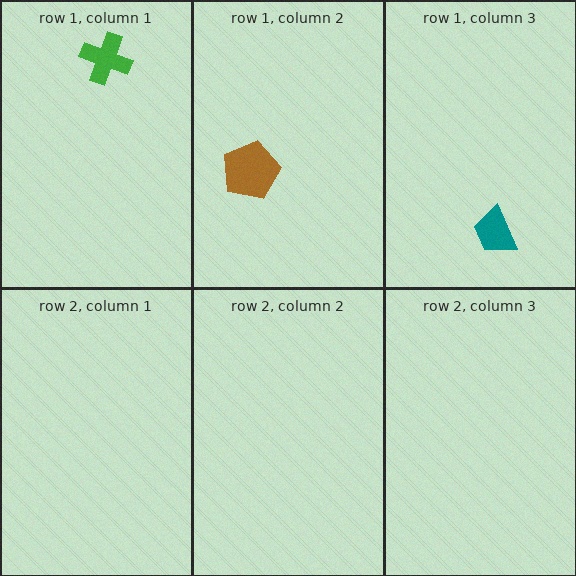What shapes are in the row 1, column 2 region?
The brown pentagon.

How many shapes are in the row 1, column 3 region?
1.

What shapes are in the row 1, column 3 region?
The teal trapezoid.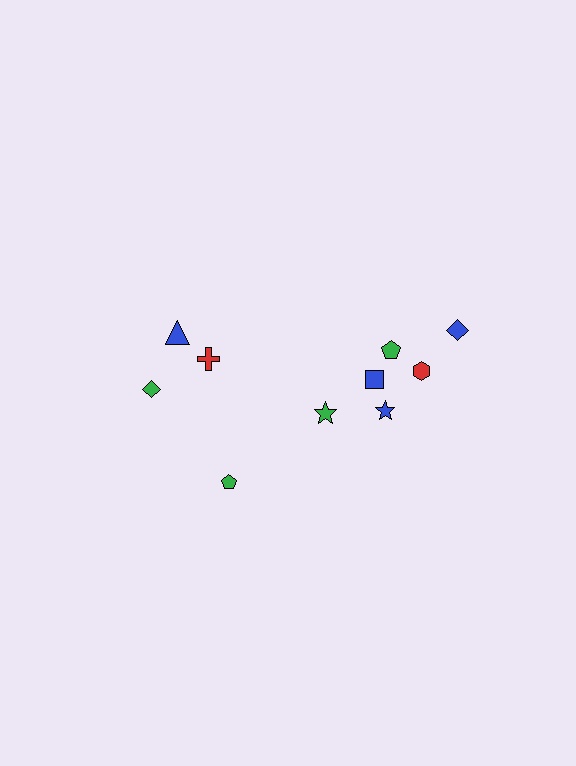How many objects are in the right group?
There are 6 objects.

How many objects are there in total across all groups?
There are 10 objects.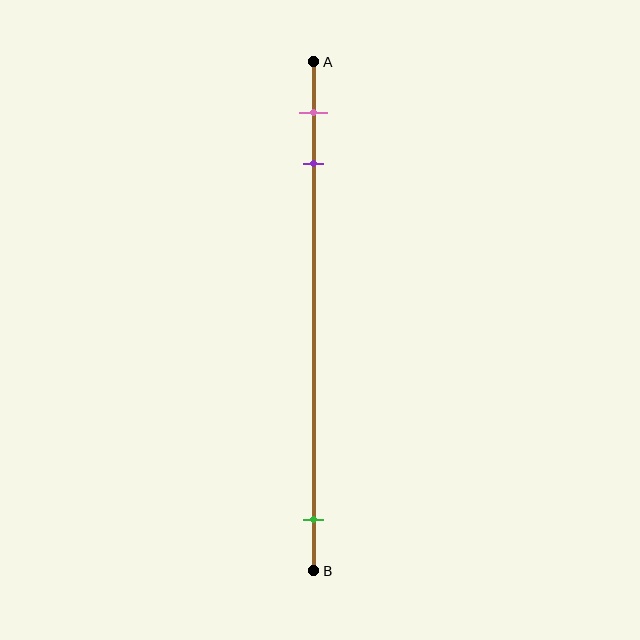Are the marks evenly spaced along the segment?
No, the marks are not evenly spaced.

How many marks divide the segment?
There are 3 marks dividing the segment.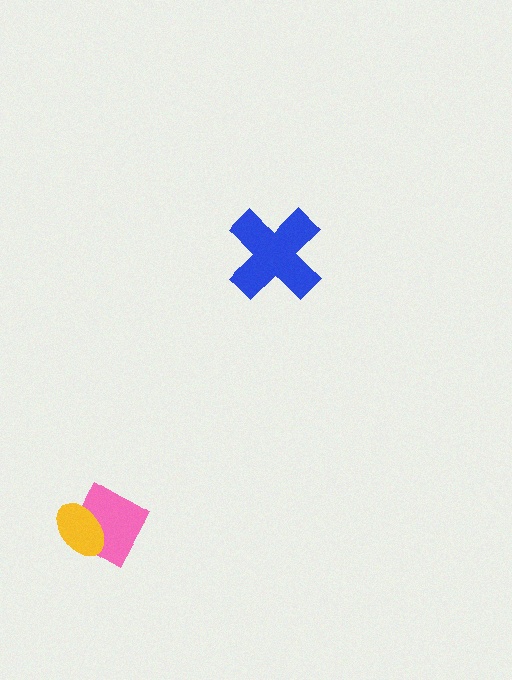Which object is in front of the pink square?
The yellow ellipse is in front of the pink square.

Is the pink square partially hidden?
Yes, it is partially covered by another shape.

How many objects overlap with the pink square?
1 object overlaps with the pink square.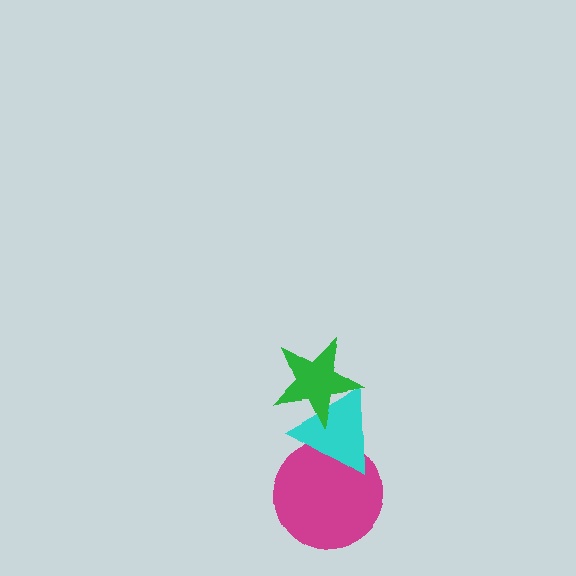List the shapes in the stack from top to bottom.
From top to bottom: the green star, the cyan triangle, the magenta circle.